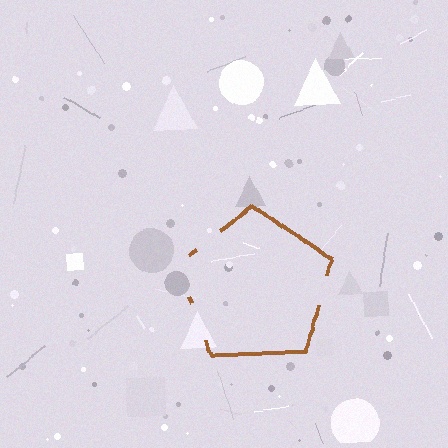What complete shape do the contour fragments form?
The contour fragments form a pentagon.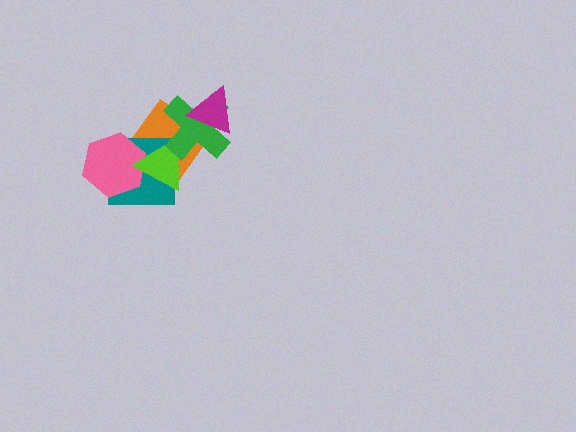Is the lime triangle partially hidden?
Yes, it is partially covered by another shape.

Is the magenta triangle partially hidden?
No, no other shape covers it.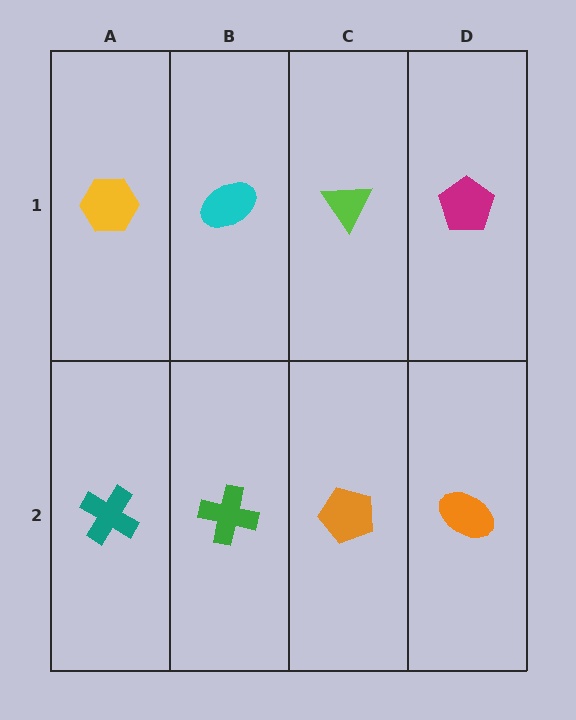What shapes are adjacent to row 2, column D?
A magenta pentagon (row 1, column D), an orange pentagon (row 2, column C).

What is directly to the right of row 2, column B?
An orange pentagon.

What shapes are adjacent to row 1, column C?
An orange pentagon (row 2, column C), a cyan ellipse (row 1, column B), a magenta pentagon (row 1, column D).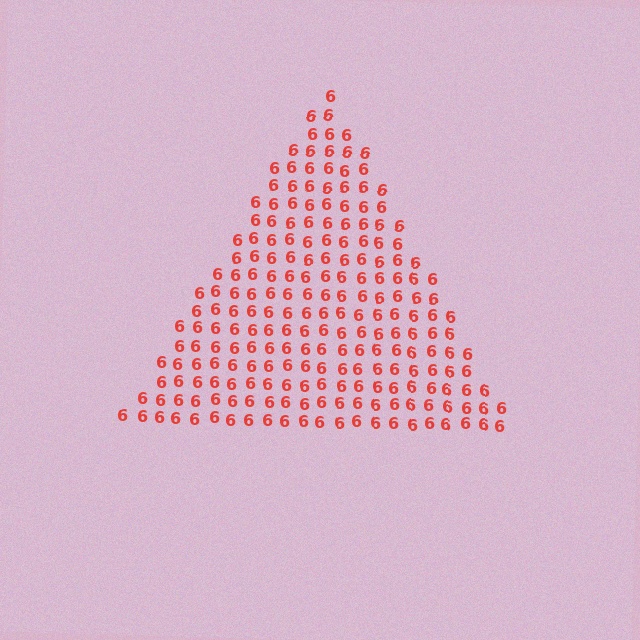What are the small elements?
The small elements are digit 6's.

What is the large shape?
The large shape is a triangle.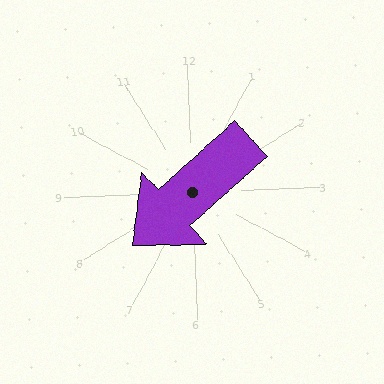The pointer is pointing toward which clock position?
Roughly 8 o'clock.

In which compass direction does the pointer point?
Southwest.